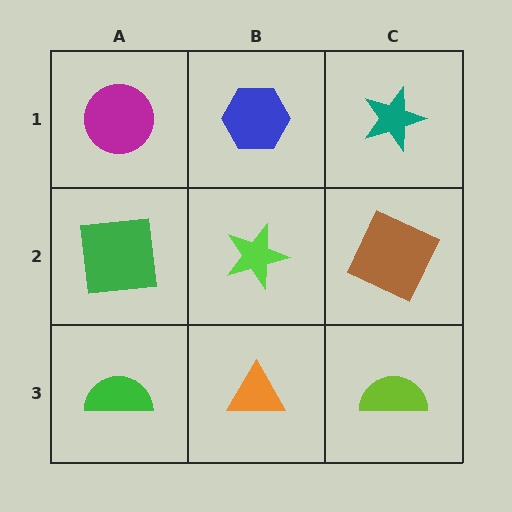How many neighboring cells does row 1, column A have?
2.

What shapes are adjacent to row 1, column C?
A brown square (row 2, column C), a blue hexagon (row 1, column B).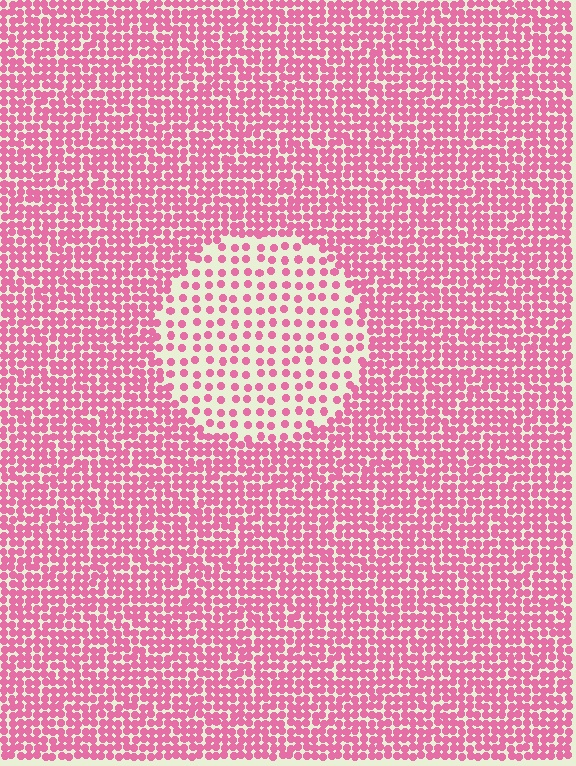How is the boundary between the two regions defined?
The boundary is defined by a change in element density (approximately 2.4x ratio). All elements are the same color, size, and shape.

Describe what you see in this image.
The image contains small pink elements arranged at two different densities. A circle-shaped region is visible where the elements are less densely packed than the surrounding area.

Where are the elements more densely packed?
The elements are more densely packed outside the circle boundary.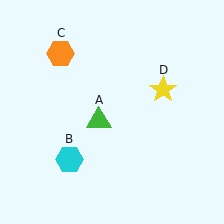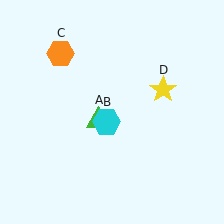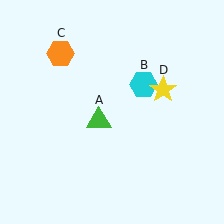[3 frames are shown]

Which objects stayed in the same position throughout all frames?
Green triangle (object A) and orange hexagon (object C) and yellow star (object D) remained stationary.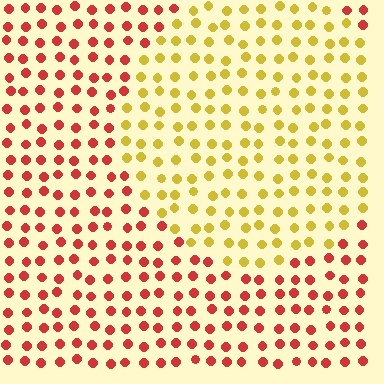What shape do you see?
I see a circle.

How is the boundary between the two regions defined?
The boundary is defined purely by a slight shift in hue (about 54 degrees). Spacing, size, and orientation are identical on both sides.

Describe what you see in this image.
The image is filled with small red elements in a uniform arrangement. A circle-shaped region is visible where the elements are tinted to a slightly different hue, forming a subtle color boundary.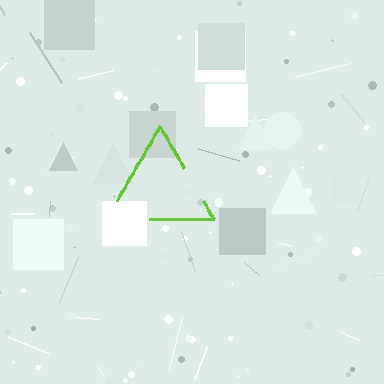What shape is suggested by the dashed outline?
The dashed outline suggests a triangle.